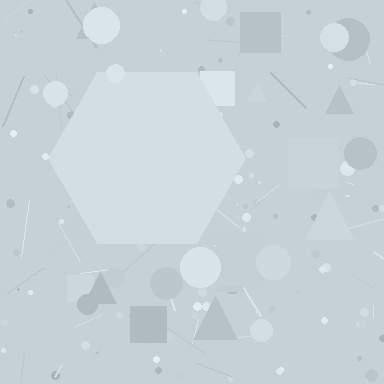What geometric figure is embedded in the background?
A hexagon is embedded in the background.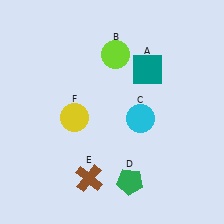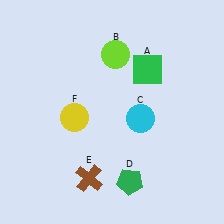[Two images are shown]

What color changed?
The square (A) changed from teal in Image 1 to green in Image 2.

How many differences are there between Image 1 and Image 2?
There is 1 difference between the two images.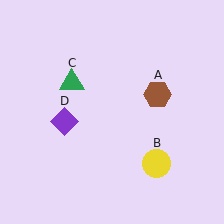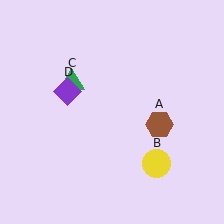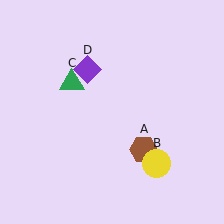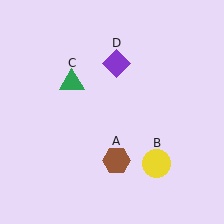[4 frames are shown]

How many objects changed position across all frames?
2 objects changed position: brown hexagon (object A), purple diamond (object D).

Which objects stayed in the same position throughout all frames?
Yellow circle (object B) and green triangle (object C) remained stationary.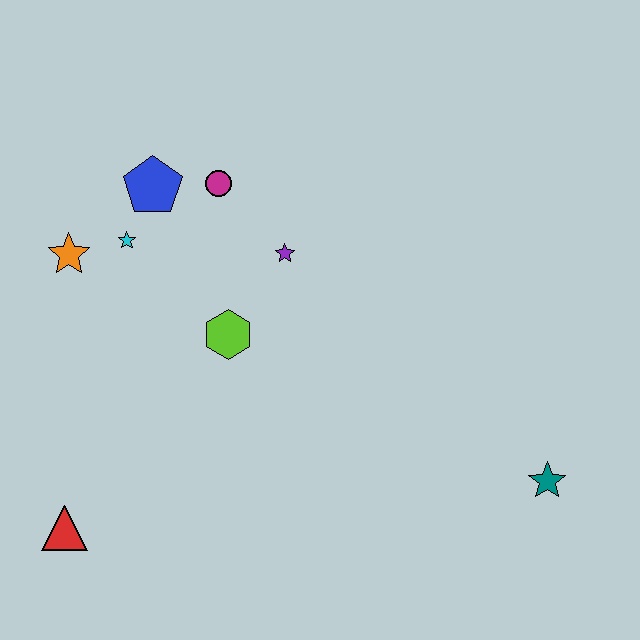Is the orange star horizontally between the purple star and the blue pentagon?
No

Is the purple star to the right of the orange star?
Yes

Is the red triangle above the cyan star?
No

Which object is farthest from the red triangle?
The teal star is farthest from the red triangle.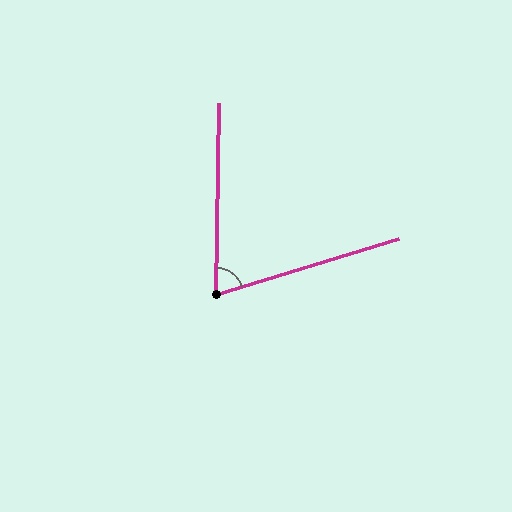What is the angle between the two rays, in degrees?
Approximately 72 degrees.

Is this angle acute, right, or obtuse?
It is acute.